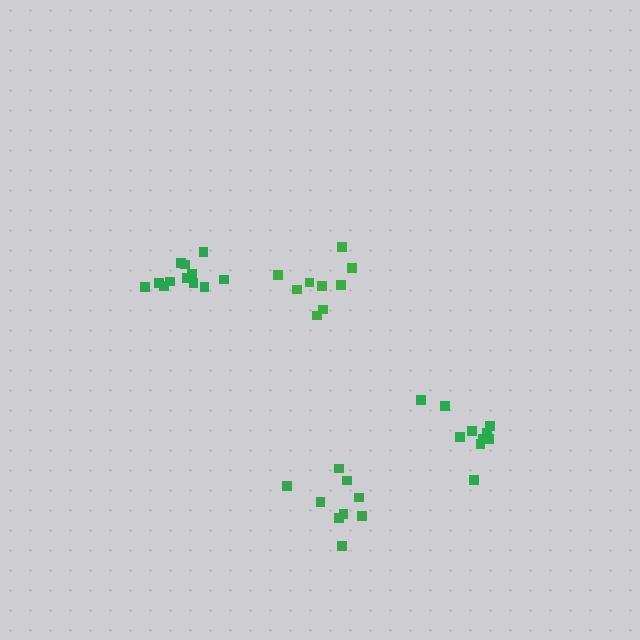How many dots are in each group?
Group 1: 12 dots, Group 2: 10 dots, Group 3: 9 dots, Group 4: 9 dots (40 total).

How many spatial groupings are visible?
There are 4 spatial groupings.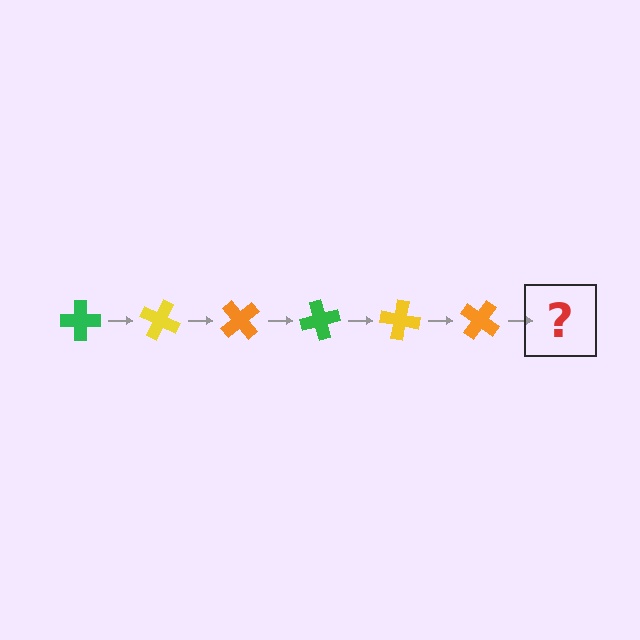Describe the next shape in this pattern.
It should be a green cross, rotated 150 degrees from the start.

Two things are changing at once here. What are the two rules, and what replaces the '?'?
The two rules are that it rotates 25 degrees each step and the color cycles through green, yellow, and orange. The '?' should be a green cross, rotated 150 degrees from the start.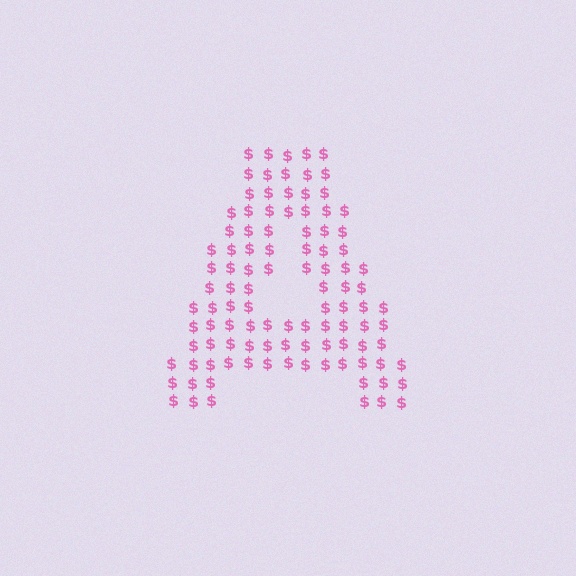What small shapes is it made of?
It is made of small dollar signs.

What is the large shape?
The large shape is the letter A.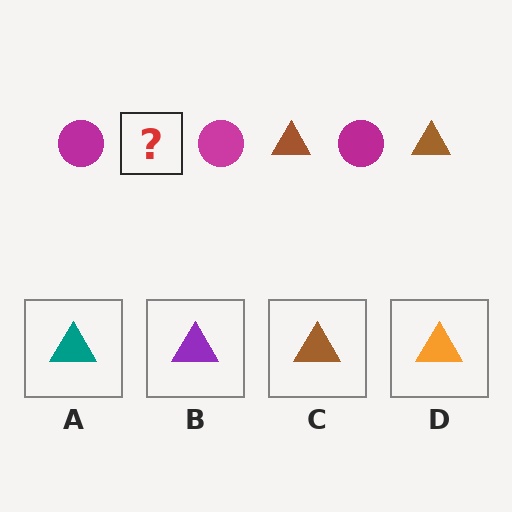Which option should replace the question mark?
Option C.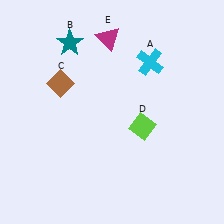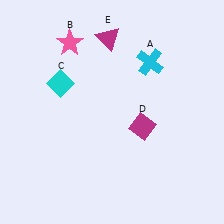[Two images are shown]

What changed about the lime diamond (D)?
In Image 1, D is lime. In Image 2, it changed to magenta.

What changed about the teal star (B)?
In Image 1, B is teal. In Image 2, it changed to pink.